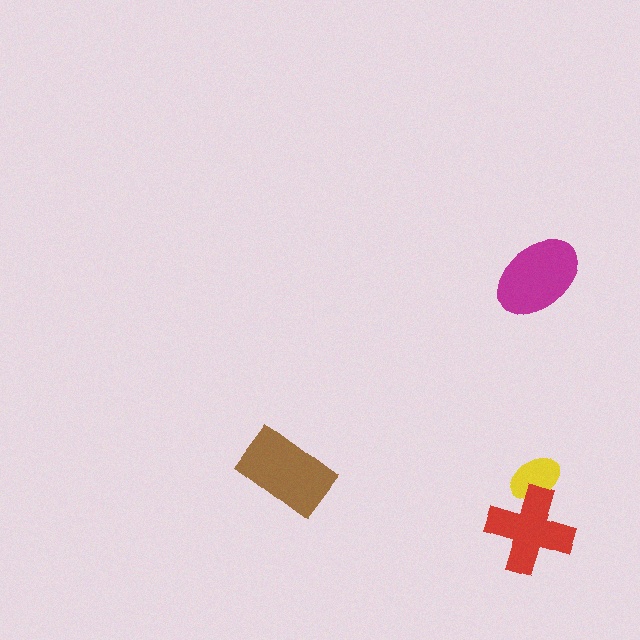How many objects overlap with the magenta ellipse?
0 objects overlap with the magenta ellipse.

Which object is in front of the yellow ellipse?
The red cross is in front of the yellow ellipse.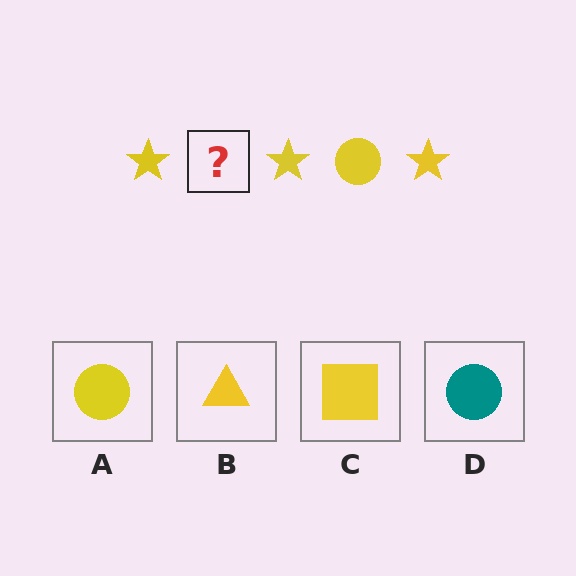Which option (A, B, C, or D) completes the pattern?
A.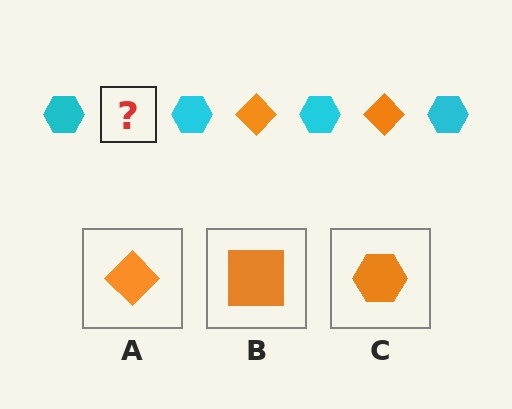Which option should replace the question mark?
Option A.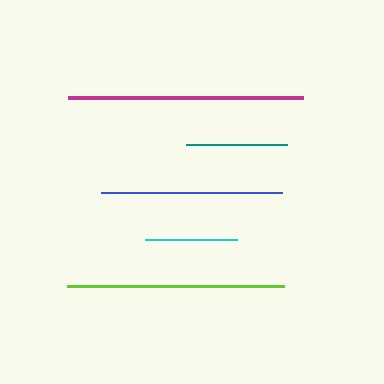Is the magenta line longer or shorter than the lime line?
The magenta line is longer than the lime line.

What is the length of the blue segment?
The blue segment is approximately 181 pixels long.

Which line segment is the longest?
The magenta line is the longest at approximately 235 pixels.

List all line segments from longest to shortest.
From longest to shortest: magenta, lime, blue, teal, cyan.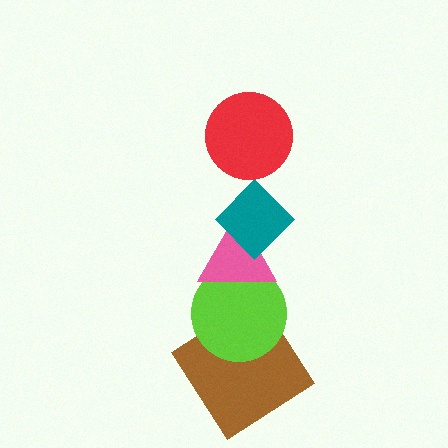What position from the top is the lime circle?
The lime circle is 4th from the top.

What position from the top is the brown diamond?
The brown diamond is 5th from the top.